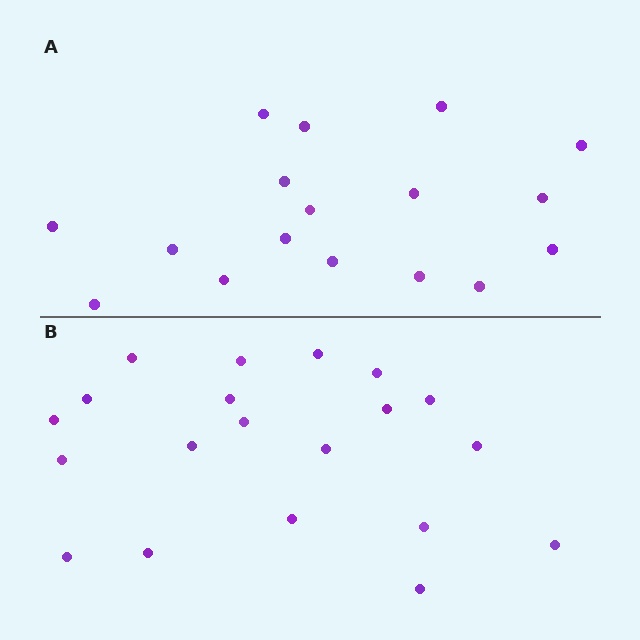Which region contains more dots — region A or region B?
Region B (the bottom region) has more dots.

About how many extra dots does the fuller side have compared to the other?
Region B has just a few more — roughly 2 or 3 more dots than region A.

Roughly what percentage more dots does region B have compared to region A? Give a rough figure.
About 20% more.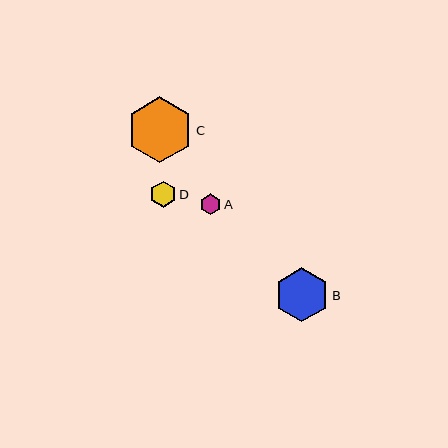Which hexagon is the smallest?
Hexagon A is the smallest with a size of approximately 21 pixels.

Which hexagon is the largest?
Hexagon C is the largest with a size of approximately 66 pixels.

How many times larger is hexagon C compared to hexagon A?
Hexagon C is approximately 3.2 times the size of hexagon A.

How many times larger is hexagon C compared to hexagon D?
Hexagon C is approximately 2.5 times the size of hexagon D.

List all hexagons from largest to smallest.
From largest to smallest: C, B, D, A.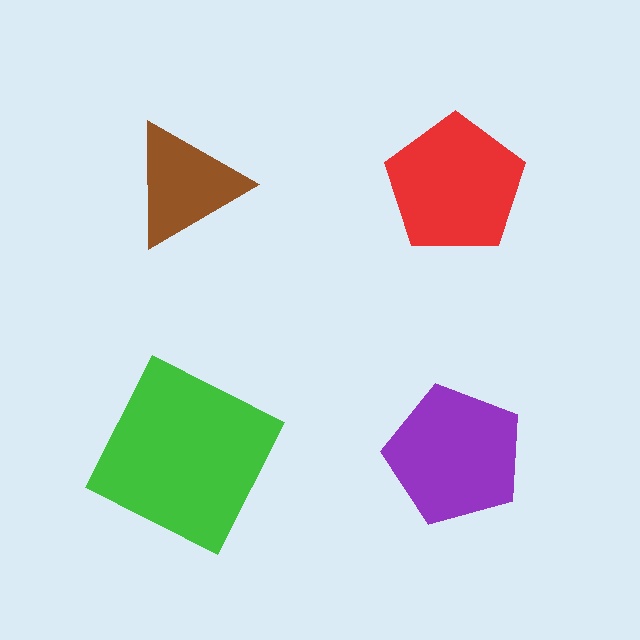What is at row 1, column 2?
A red pentagon.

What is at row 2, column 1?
A green square.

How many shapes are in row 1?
2 shapes.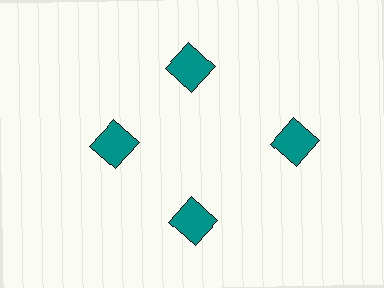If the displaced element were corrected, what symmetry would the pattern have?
It would have 4-fold rotational symmetry — the pattern would map onto itself every 90 degrees.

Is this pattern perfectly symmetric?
No. The 4 teal squares are arranged in a ring, but one element near the 3 o'clock position is pushed outward from the center, breaking the 4-fold rotational symmetry.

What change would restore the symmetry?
The symmetry would be restored by moving it inward, back onto the ring so that all 4 squares sit at equal angles and equal distance from the center.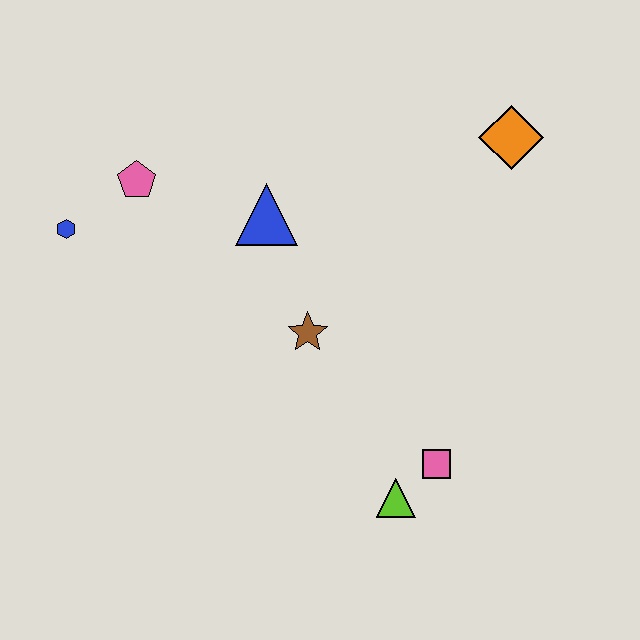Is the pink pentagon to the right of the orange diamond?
No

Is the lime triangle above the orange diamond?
No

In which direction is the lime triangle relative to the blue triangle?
The lime triangle is below the blue triangle.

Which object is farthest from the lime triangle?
The blue hexagon is farthest from the lime triangle.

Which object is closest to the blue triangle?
The brown star is closest to the blue triangle.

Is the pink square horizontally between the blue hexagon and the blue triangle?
No